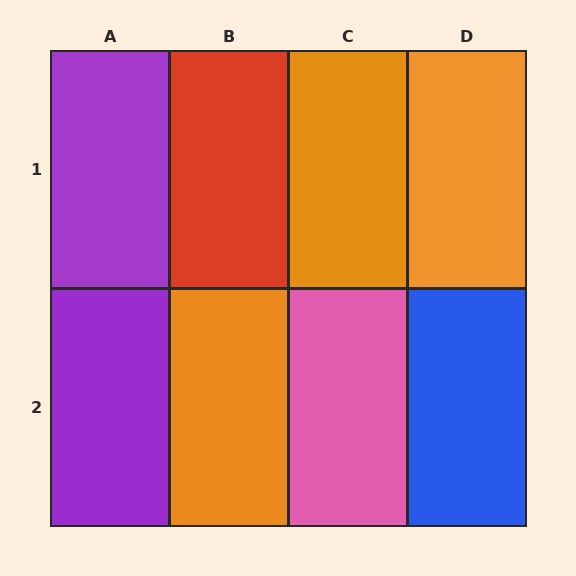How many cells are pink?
1 cell is pink.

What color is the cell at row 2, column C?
Pink.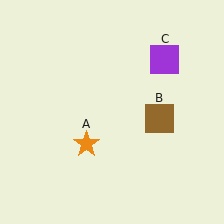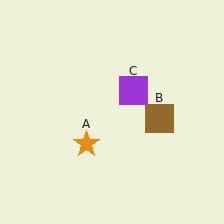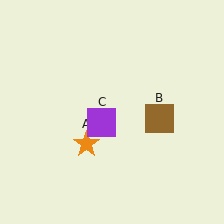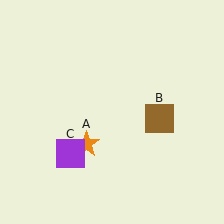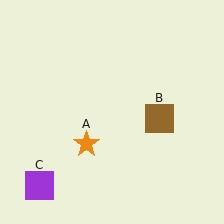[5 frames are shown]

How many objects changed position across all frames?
1 object changed position: purple square (object C).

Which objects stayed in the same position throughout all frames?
Orange star (object A) and brown square (object B) remained stationary.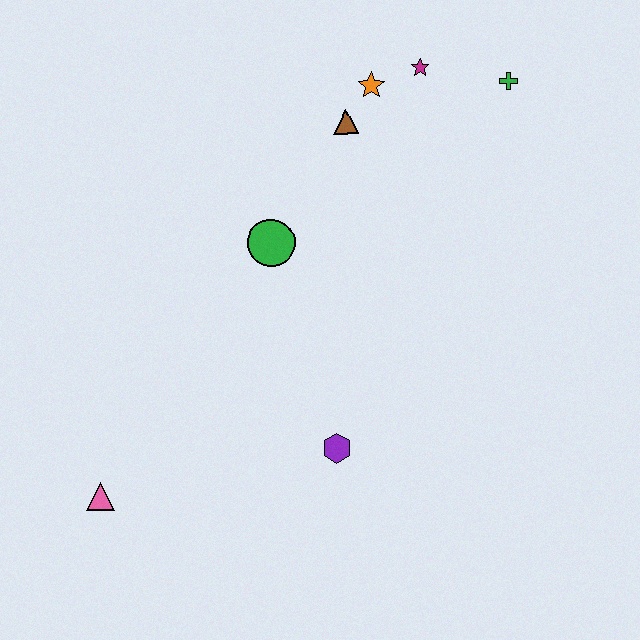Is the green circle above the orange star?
No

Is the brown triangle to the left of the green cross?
Yes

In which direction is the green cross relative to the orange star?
The green cross is to the right of the orange star.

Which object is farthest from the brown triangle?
The pink triangle is farthest from the brown triangle.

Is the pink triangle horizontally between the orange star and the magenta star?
No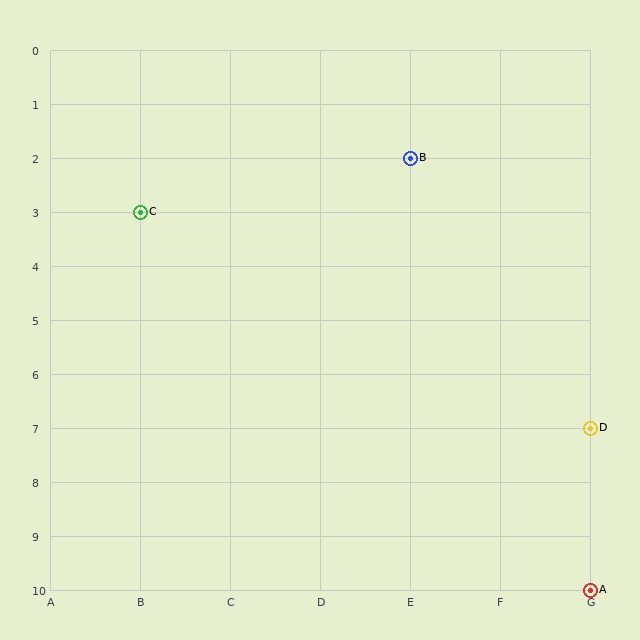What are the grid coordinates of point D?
Point D is at grid coordinates (G, 7).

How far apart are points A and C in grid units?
Points A and C are 5 columns and 7 rows apart (about 8.6 grid units diagonally).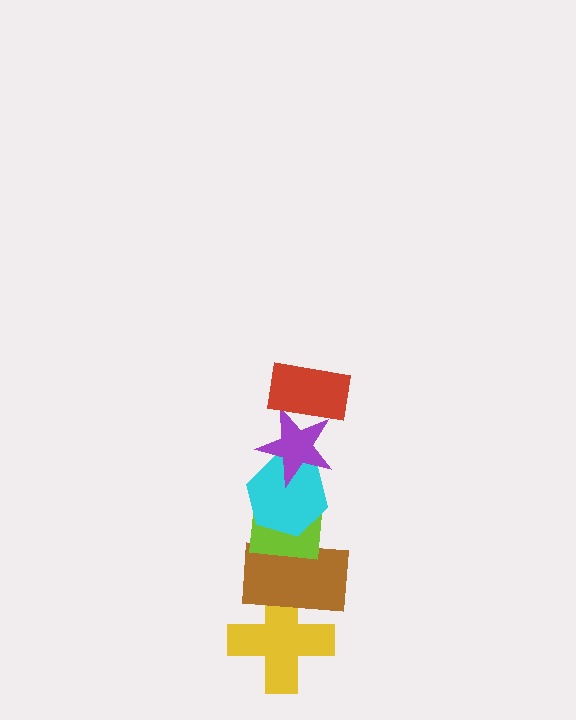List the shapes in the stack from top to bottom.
From top to bottom: the red rectangle, the purple star, the cyan hexagon, the lime square, the brown rectangle, the yellow cross.